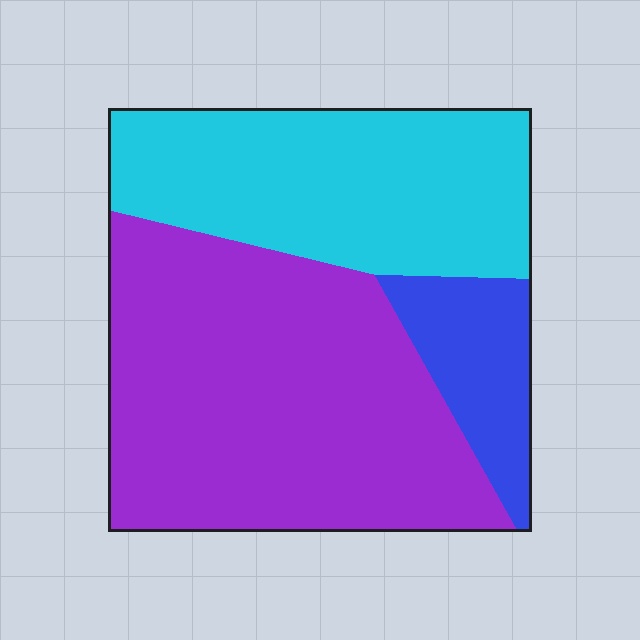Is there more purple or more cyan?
Purple.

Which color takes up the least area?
Blue, at roughly 10%.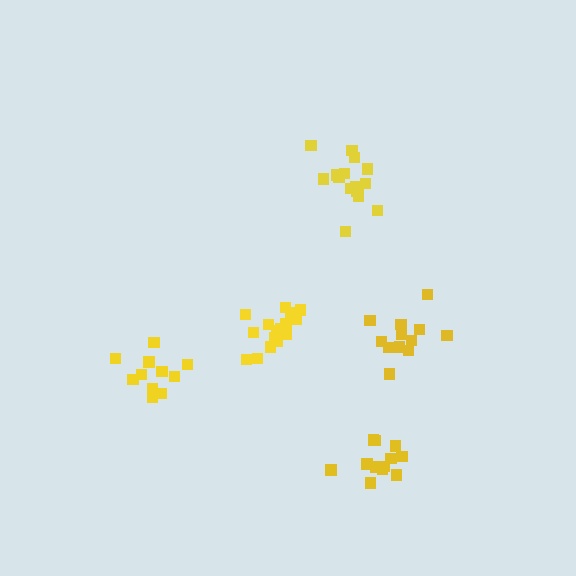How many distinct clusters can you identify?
There are 5 distinct clusters.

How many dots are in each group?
Group 1: 11 dots, Group 2: 16 dots, Group 3: 16 dots, Group 4: 12 dots, Group 5: 12 dots (67 total).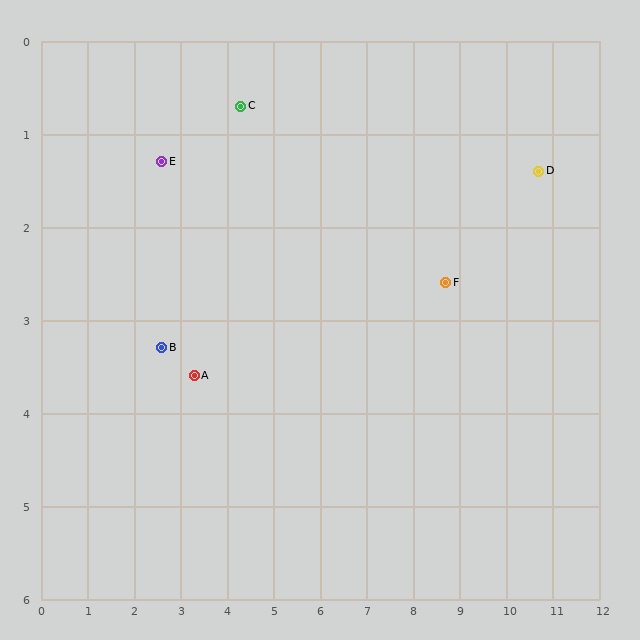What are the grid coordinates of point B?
Point B is at approximately (2.6, 3.3).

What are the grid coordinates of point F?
Point F is at approximately (8.7, 2.6).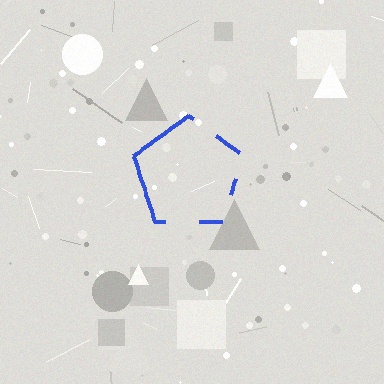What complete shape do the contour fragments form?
The contour fragments form a pentagon.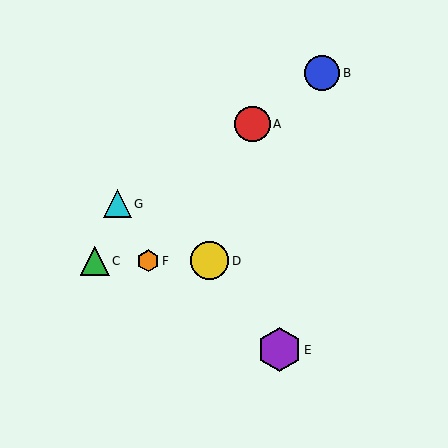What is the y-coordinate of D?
Object D is at y≈261.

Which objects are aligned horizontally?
Objects C, D, F are aligned horizontally.